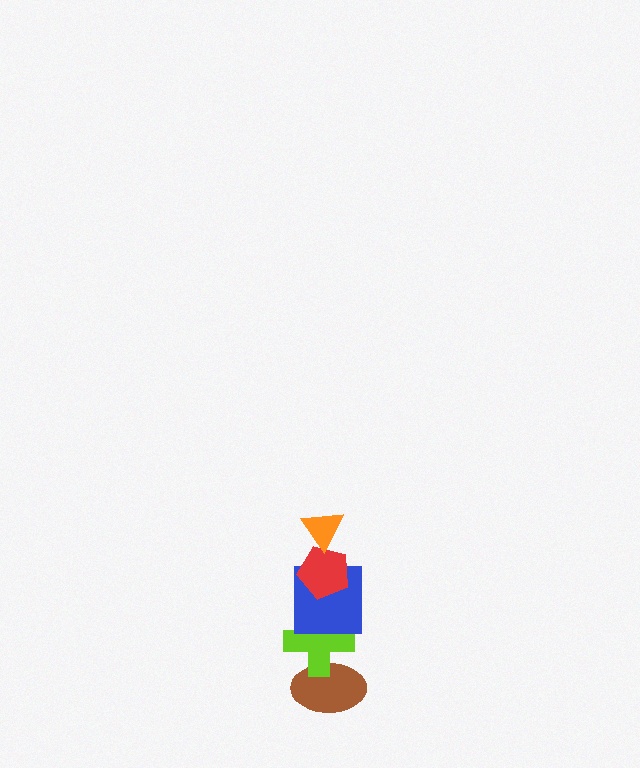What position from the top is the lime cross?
The lime cross is 4th from the top.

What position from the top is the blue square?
The blue square is 3rd from the top.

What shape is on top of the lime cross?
The blue square is on top of the lime cross.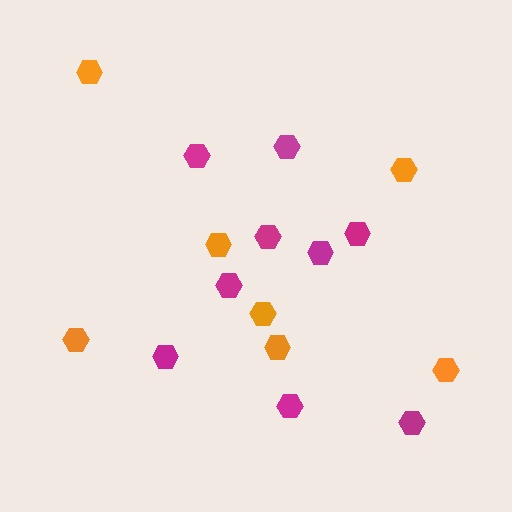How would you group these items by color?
There are 2 groups: one group of magenta hexagons (9) and one group of orange hexagons (7).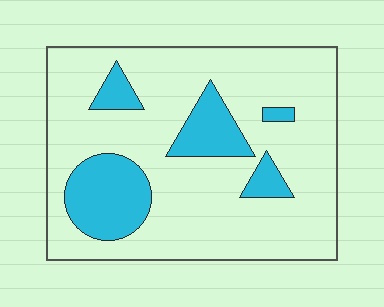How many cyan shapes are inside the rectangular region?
5.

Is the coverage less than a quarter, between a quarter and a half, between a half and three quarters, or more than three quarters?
Less than a quarter.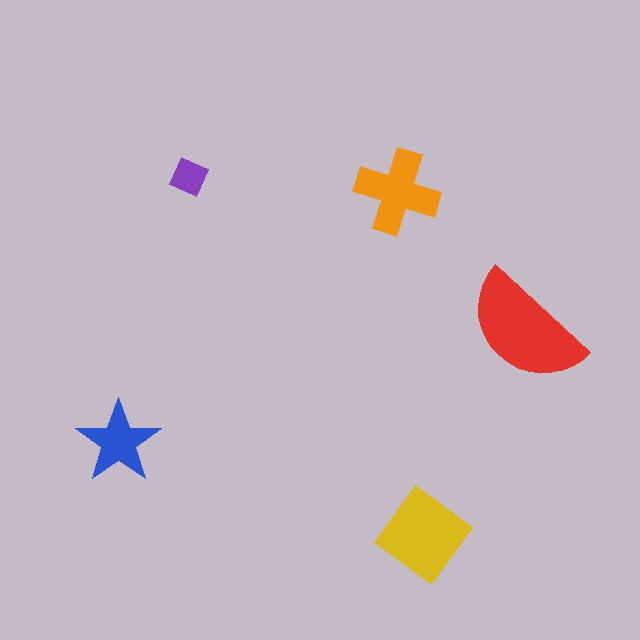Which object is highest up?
The purple square is topmost.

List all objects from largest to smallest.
The red semicircle, the yellow diamond, the orange cross, the blue star, the purple square.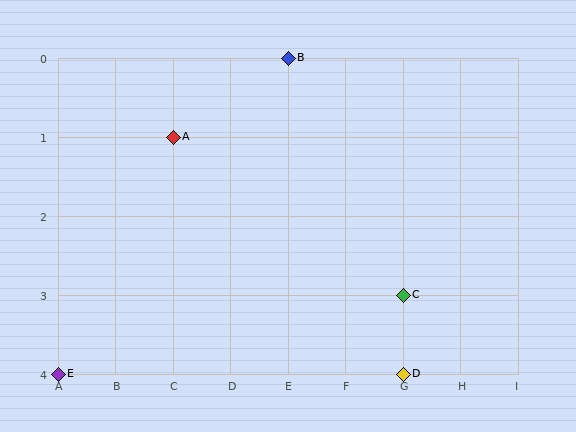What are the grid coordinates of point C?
Point C is at grid coordinates (G, 3).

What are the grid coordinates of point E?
Point E is at grid coordinates (A, 4).